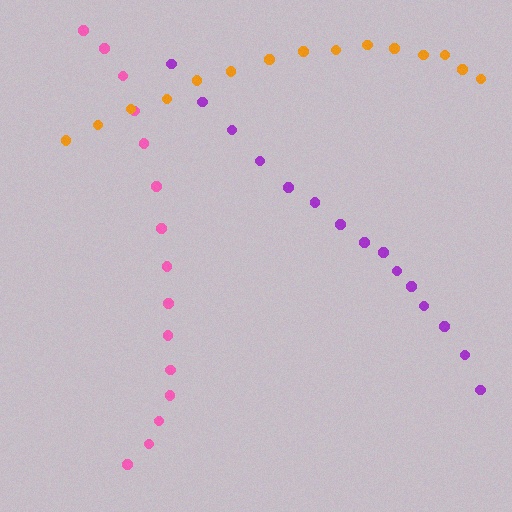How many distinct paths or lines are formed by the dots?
There are 3 distinct paths.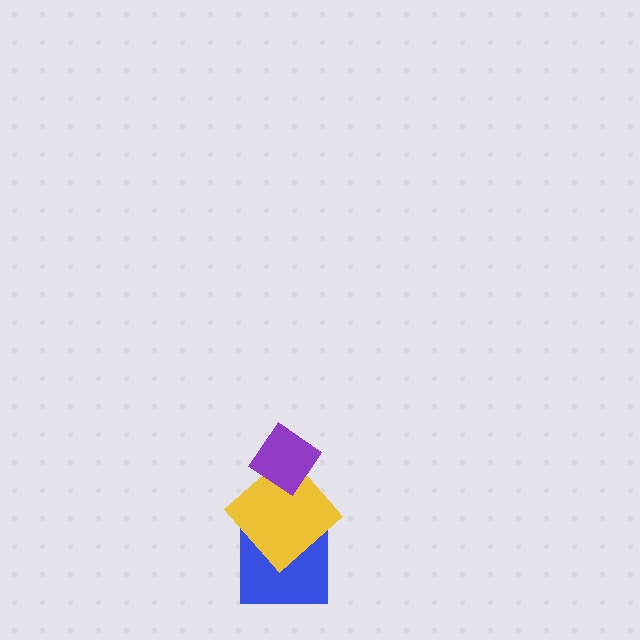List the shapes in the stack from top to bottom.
From top to bottom: the purple diamond, the yellow diamond, the blue square.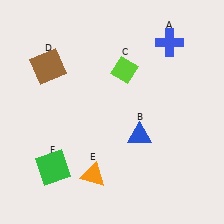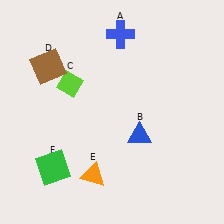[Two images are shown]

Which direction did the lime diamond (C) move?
The lime diamond (C) moved left.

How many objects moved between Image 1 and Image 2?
2 objects moved between the two images.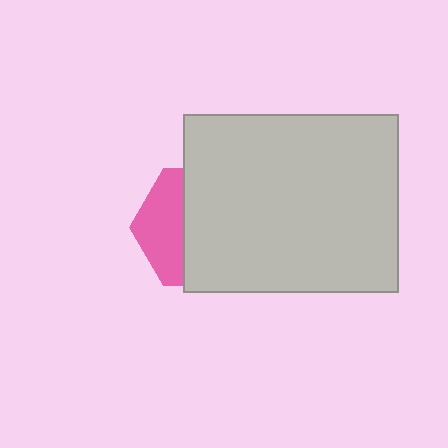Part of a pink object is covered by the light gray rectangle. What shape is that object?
It is a hexagon.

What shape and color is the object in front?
The object in front is a light gray rectangle.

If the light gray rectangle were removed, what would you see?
You would see the complete pink hexagon.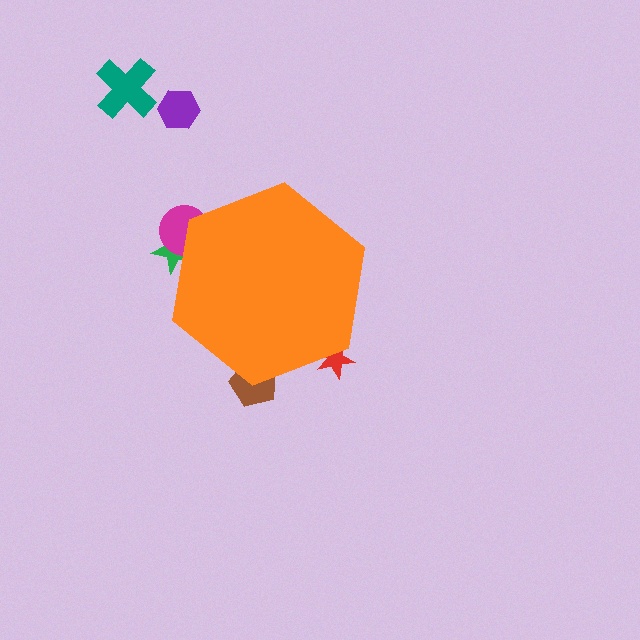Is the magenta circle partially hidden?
Yes, the magenta circle is partially hidden behind the orange hexagon.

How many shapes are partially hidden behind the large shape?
4 shapes are partially hidden.